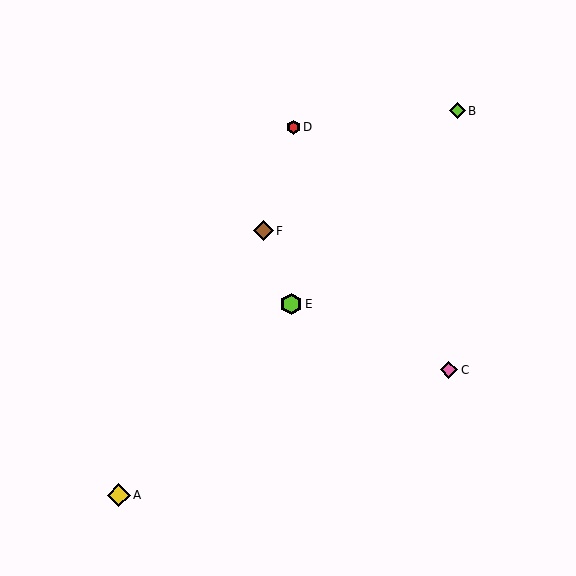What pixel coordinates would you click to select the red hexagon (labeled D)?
Click at (293, 127) to select the red hexagon D.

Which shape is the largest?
The yellow diamond (labeled A) is the largest.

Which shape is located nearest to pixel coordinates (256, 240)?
The brown diamond (labeled F) at (263, 231) is nearest to that location.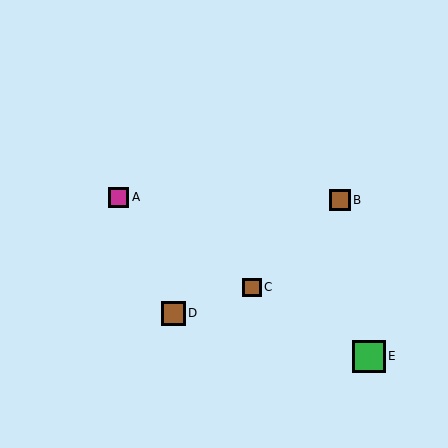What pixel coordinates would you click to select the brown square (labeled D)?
Click at (174, 313) to select the brown square D.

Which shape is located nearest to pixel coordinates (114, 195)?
The magenta square (labeled A) at (119, 197) is nearest to that location.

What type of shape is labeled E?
Shape E is a green square.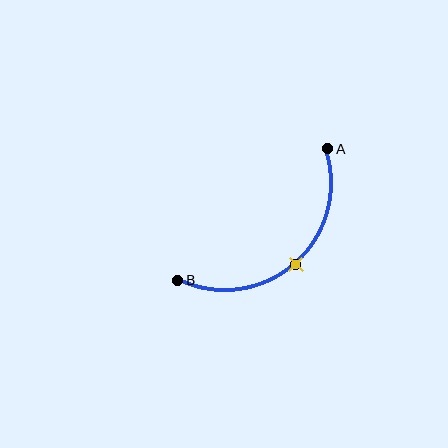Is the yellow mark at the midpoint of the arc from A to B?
Yes. The yellow mark lies on the arc at equal arc-length from both A and B — it is the arc midpoint.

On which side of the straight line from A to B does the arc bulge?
The arc bulges below and to the right of the straight line connecting A and B.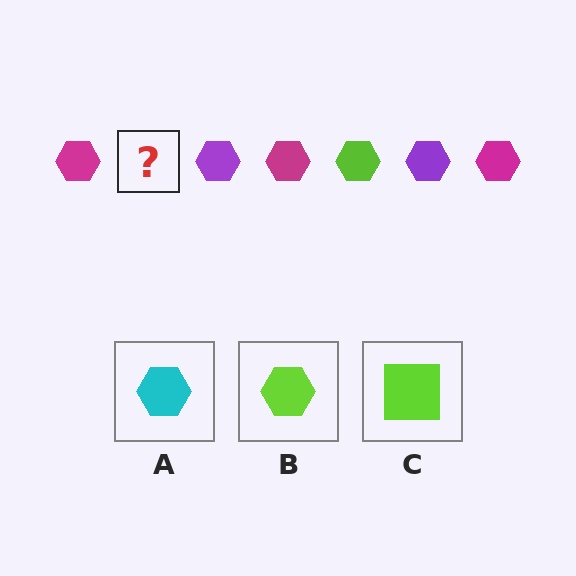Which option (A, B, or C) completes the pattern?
B.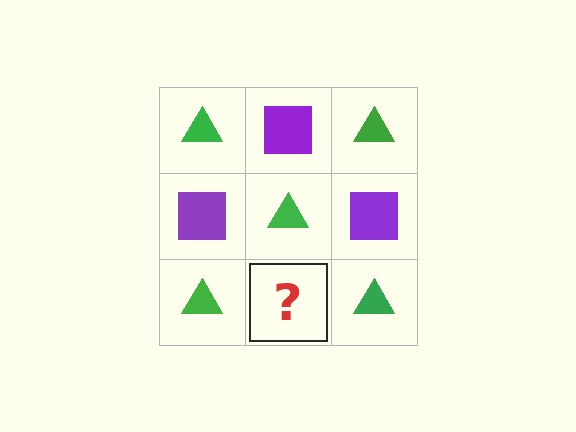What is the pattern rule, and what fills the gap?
The rule is that it alternates green triangle and purple square in a checkerboard pattern. The gap should be filled with a purple square.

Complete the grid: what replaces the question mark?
The question mark should be replaced with a purple square.